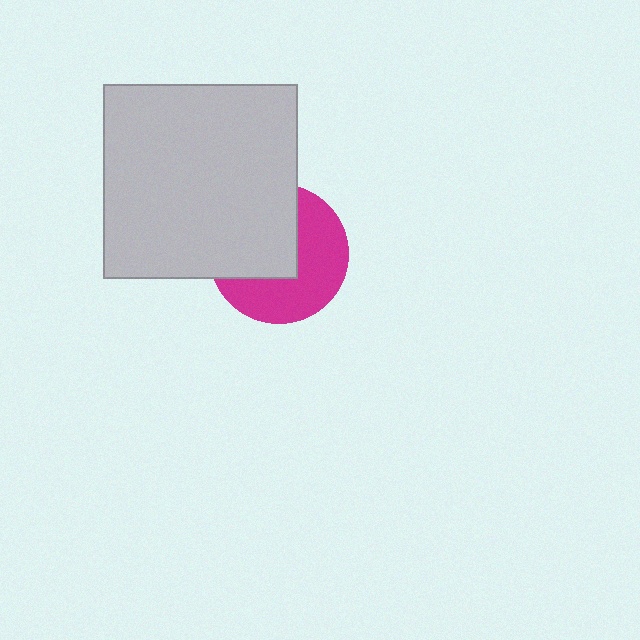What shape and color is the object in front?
The object in front is a light gray square.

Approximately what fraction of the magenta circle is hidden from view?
Roughly 48% of the magenta circle is hidden behind the light gray square.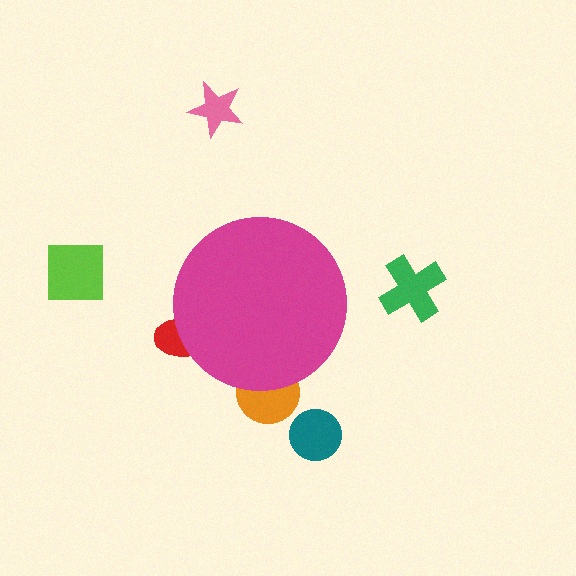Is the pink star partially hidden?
No, the pink star is fully visible.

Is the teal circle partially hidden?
No, the teal circle is fully visible.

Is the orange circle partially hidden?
Yes, the orange circle is partially hidden behind the magenta circle.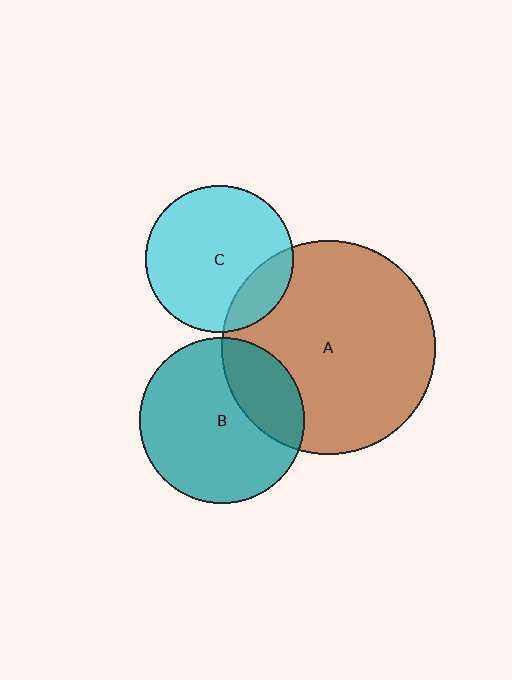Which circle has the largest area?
Circle A (brown).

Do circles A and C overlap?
Yes.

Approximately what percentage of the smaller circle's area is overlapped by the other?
Approximately 20%.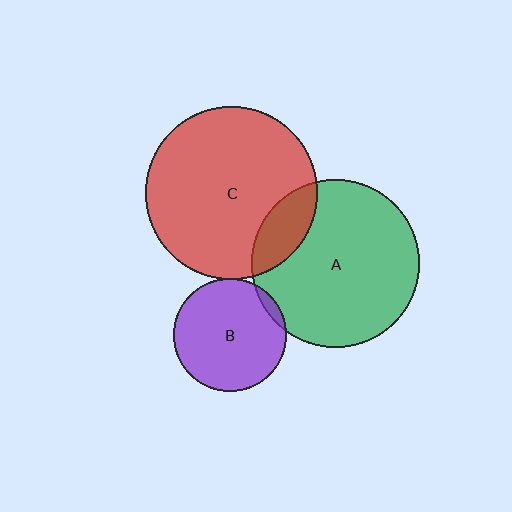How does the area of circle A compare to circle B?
Approximately 2.2 times.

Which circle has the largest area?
Circle C (red).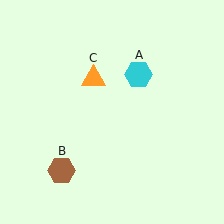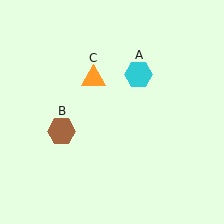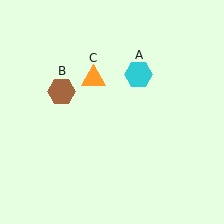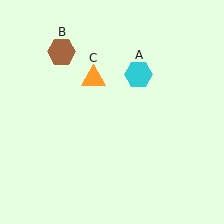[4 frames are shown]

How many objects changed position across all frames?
1 object changed position: brown hexagon (object B).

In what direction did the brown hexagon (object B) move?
The brown hexagon (object B) moved up.